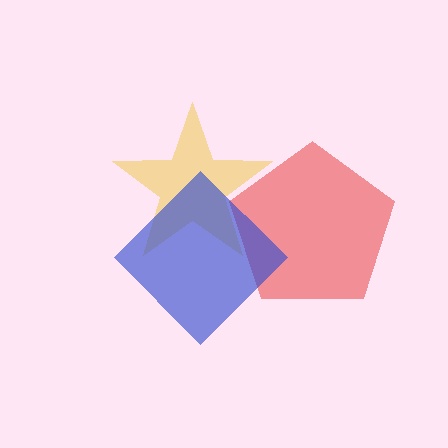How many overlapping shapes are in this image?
There are 3 overlapping shapes in the image.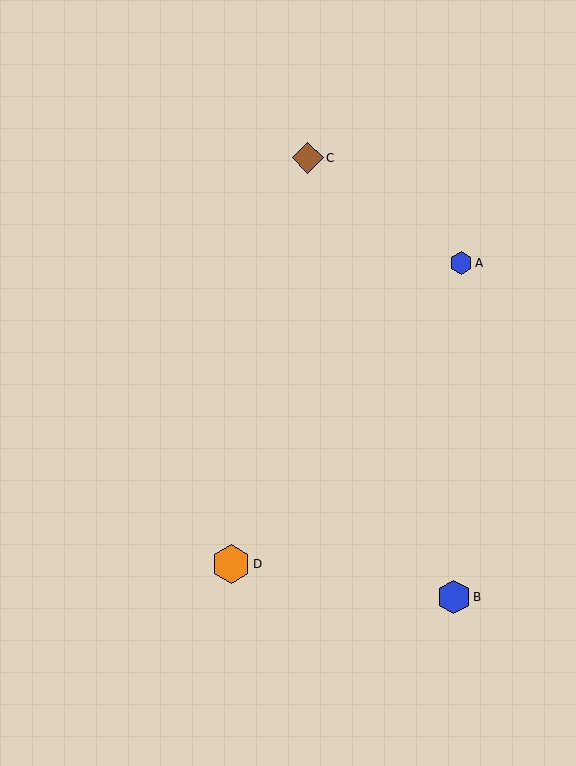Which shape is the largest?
The orange hexagon (labeled D) is the largest.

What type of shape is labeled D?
Shape D is an orange hexagon.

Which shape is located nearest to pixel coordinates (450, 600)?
The blue hexagon (labeled B) at (454, 597) is nearest to that location.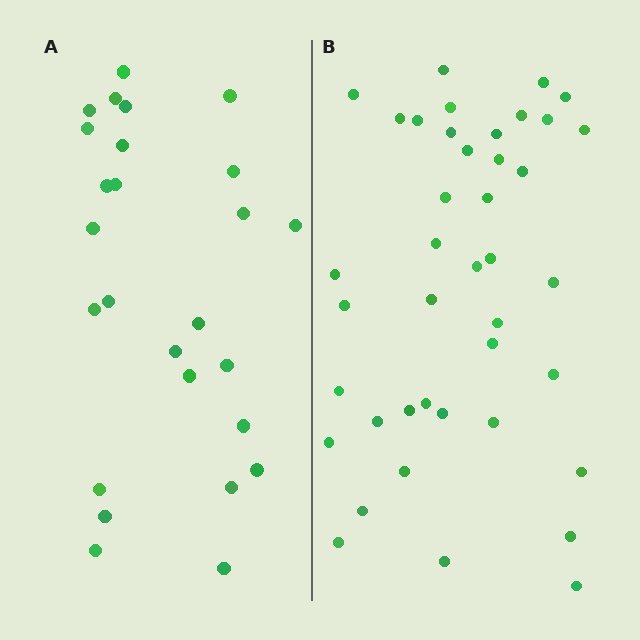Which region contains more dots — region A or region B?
Region B (the right region) has more dots.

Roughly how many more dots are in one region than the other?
Region B has approximately 15 more dots than region A.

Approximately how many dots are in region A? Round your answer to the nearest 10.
About 30 dots. (The exact count is 26, which rounds to 30.)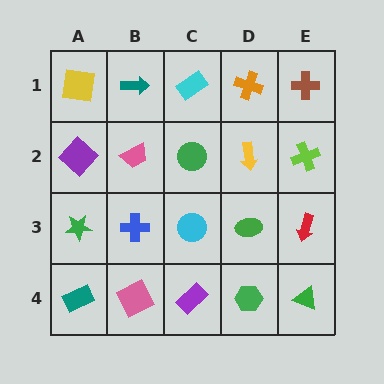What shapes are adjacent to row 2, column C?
A cyan rectangle (row 1, column C), a cyan circle (row 3, column C), a pink trapezoid (row 2, column B), a yellow arrow (row 2, column D).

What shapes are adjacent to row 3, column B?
A pink trapezoid (row 2, column B), a pink square (row 4, column B), a green star (row 3, column A), a cyan circle (row 3, column C).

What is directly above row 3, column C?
A green circle.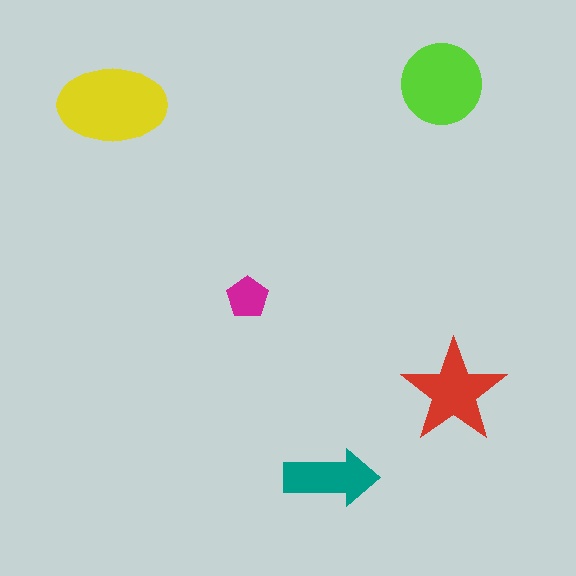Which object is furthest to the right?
The red star is rightmost.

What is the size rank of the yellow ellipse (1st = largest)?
1st.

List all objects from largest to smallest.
The yellow ellipse, the lime circle, the red star, the teal arrow, the magenta pentagon.